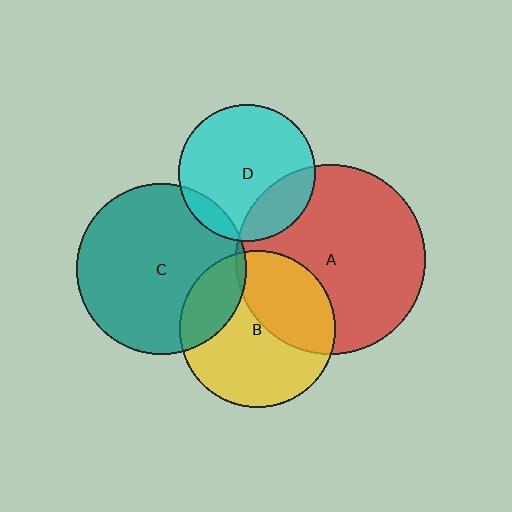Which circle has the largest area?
Circle A (red).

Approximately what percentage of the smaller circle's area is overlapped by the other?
Approximately 5%.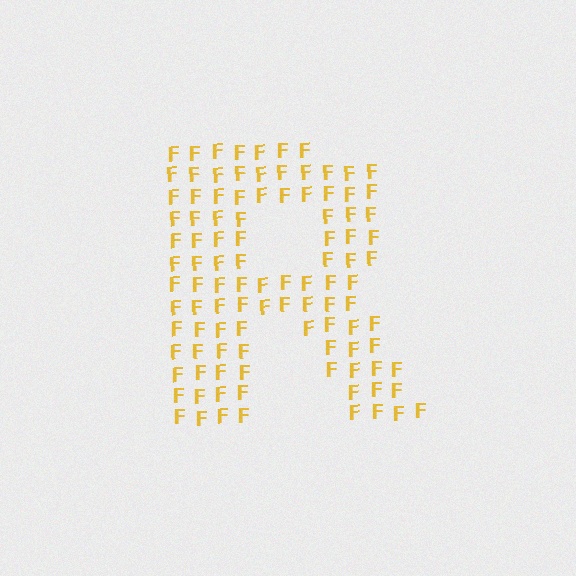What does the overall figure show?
The overall figure shows the letter R.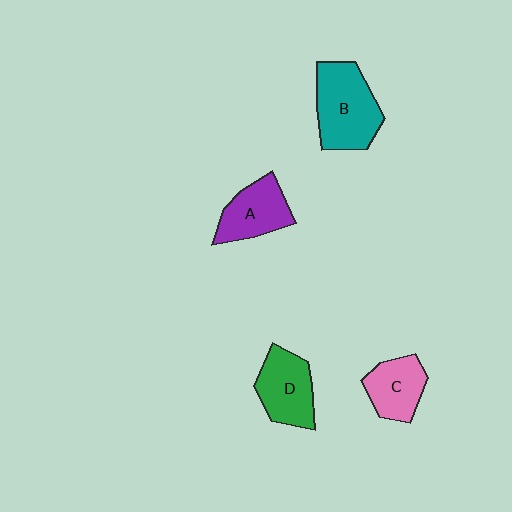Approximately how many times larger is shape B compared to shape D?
Approximately 1.3 times.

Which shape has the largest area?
Shape B (teal).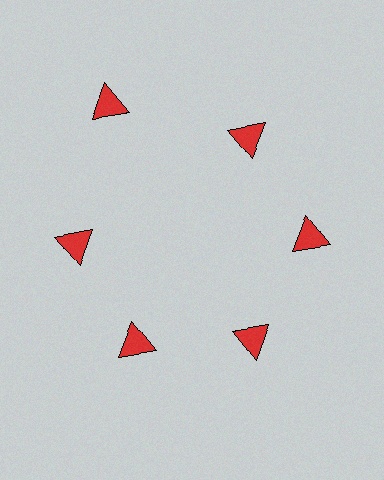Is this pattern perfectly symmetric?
No. The 6 red triangles are arranged in a ring, but one element near the 11 o'clock position is pushed outward from the center, breaking the 6-fold rotational symmetry.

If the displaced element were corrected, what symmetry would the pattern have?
It would have 6-fold rotational symmetry — the pattern would map onto itself every 60 degrees.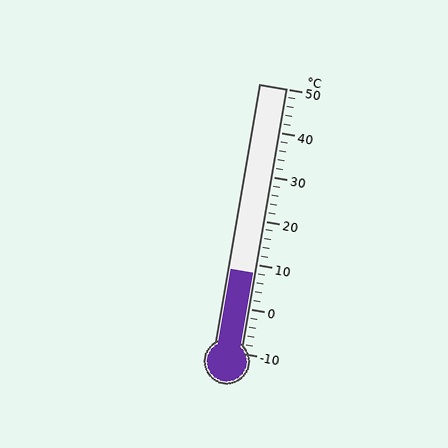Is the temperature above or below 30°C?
The temperature is below 30°C.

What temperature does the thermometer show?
The thermometer shows approximately 8°C.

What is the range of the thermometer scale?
The thermometer scale ranges from -10°C to 50°C.